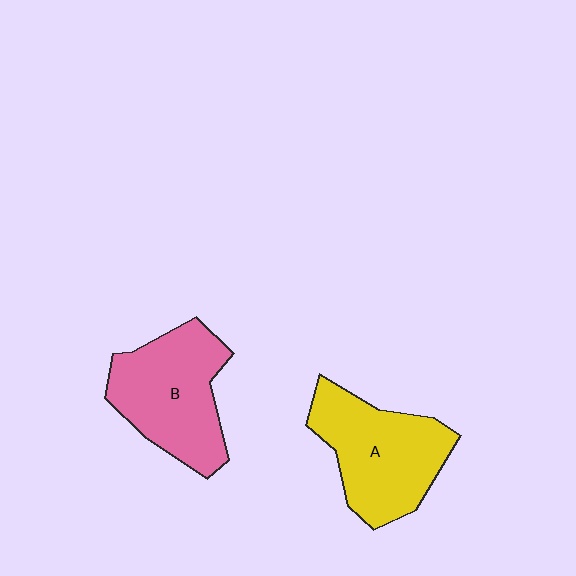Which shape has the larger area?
Shape A (yellow).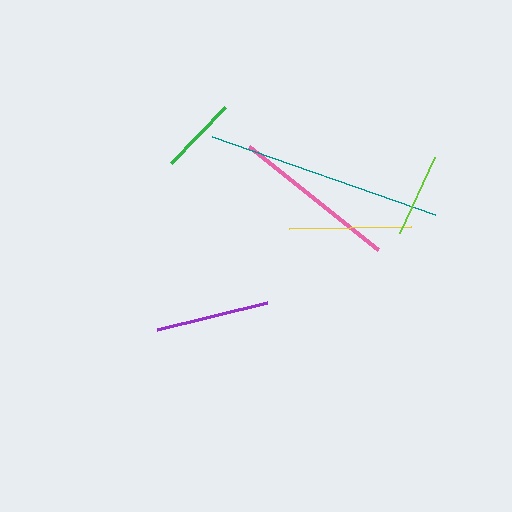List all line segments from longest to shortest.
From longest to shortest: teal, pink, yellow, purple, lime, green.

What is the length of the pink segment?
The pink segment is approximately 165 pixels long.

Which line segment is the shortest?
The green line is the shortest at approximately 78 pixels.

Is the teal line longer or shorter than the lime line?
The teal line is longer than the lime line.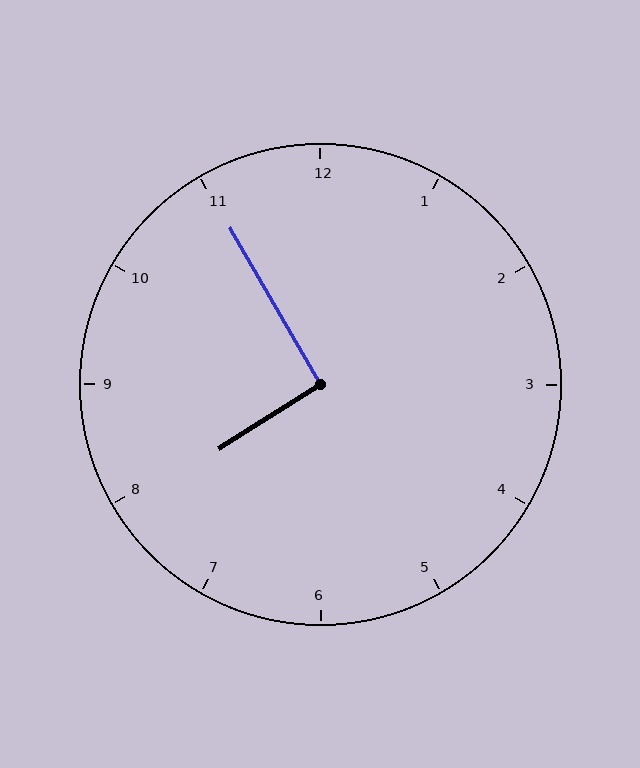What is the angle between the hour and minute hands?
Approximately 92 degrees.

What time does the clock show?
7:55.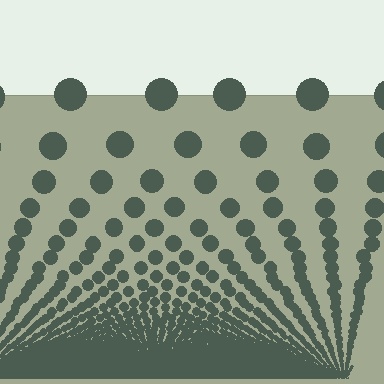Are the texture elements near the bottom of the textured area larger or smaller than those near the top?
Smaller. The gradient is inverted — elements near the bottom are smaller and denser.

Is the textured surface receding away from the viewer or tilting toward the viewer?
The surface appears to tilt toward the viewer. Texture elements get larger and sparser toward the top.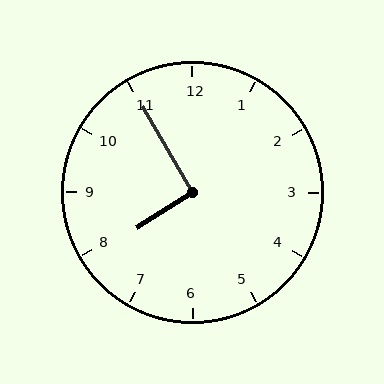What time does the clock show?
7:55.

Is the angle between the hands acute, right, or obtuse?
It is right.